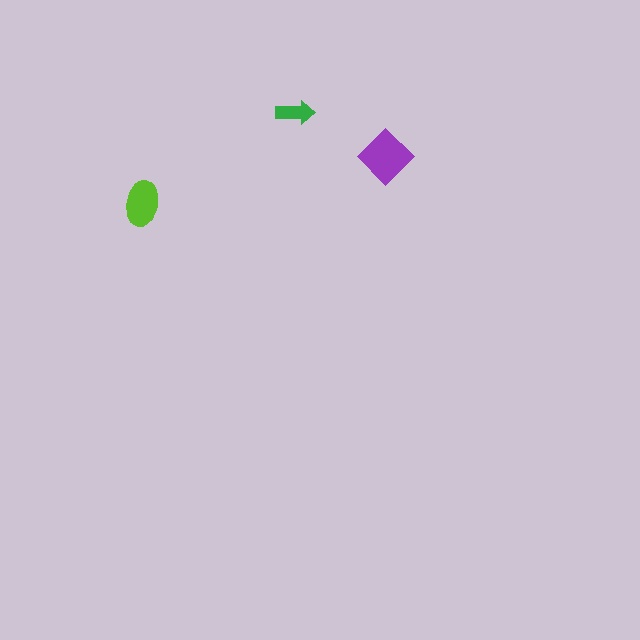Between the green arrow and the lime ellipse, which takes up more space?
The lime ellipse.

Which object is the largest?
The purple diamond.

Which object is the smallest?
The green arrow.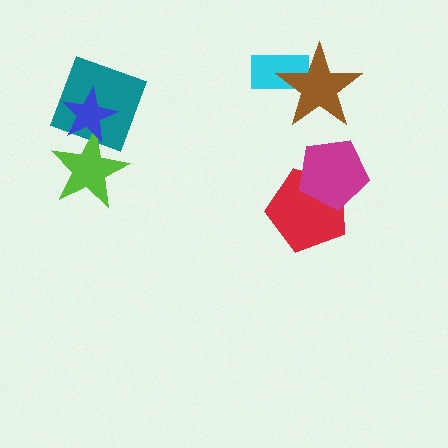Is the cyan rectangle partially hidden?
Yes, it is partially covered by another shape.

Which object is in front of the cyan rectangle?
The brown star is in front of the cyan rectangle.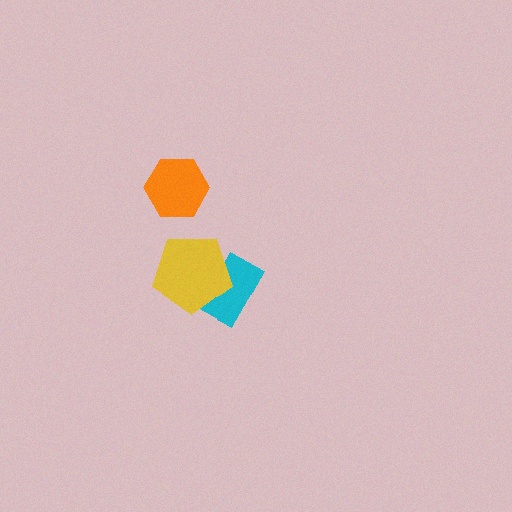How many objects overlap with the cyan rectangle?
1 object overlaps with the cyan rectangle.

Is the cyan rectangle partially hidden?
Yes, it is partially covered by another shape.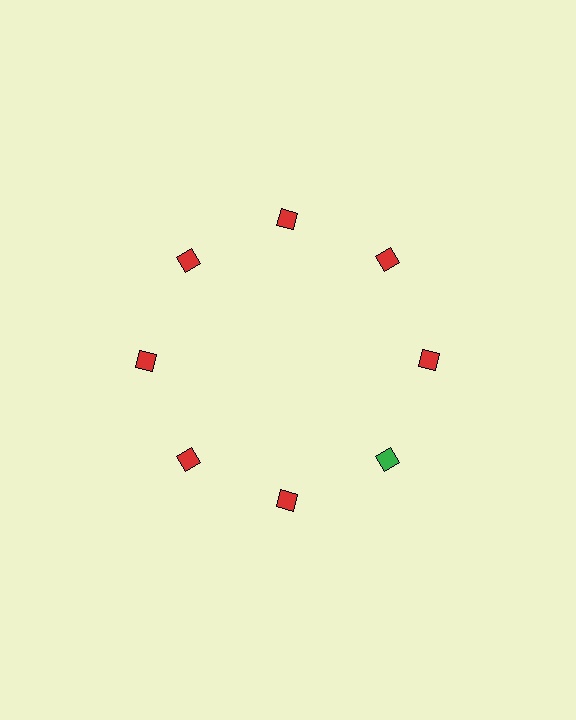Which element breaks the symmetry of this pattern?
The green diamond at roughly the 4 o'clock position breaks the symmetry. All other shapes are red diamonds.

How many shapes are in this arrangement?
There are 8 shapes arranged in a ring pattern.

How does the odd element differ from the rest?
It has a different color: green instead of red.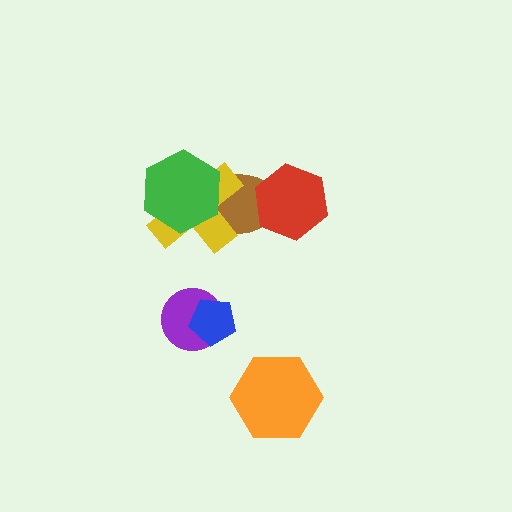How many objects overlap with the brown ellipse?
3 objects overlap with the brown ellipse.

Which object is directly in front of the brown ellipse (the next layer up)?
The yellow cross is directly in front of the brown ellipse.